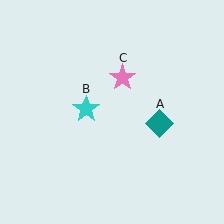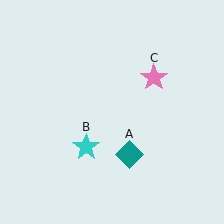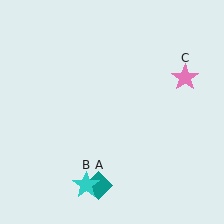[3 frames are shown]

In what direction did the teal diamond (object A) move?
The teal diamond (object A) moved down and to the left.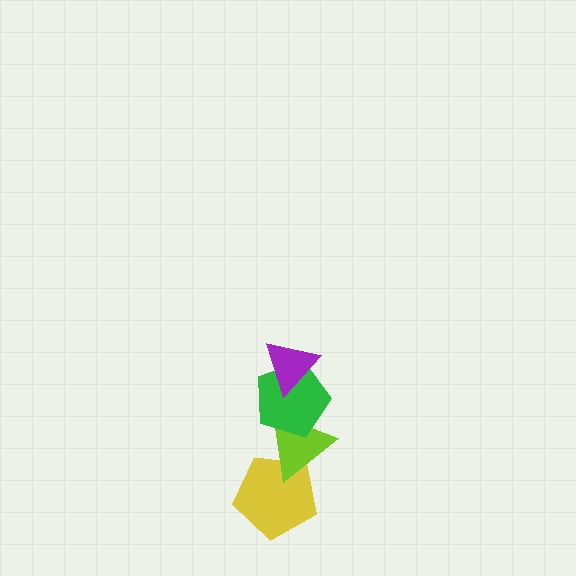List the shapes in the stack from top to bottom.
From top to bottom: the purple triangle, the green pentagon, the lime triangle, the yellow pentagon.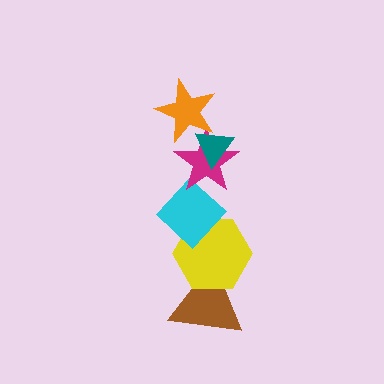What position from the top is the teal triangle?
The teal triangle is 1st from the top.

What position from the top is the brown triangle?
The brown triangle is 6th from the top.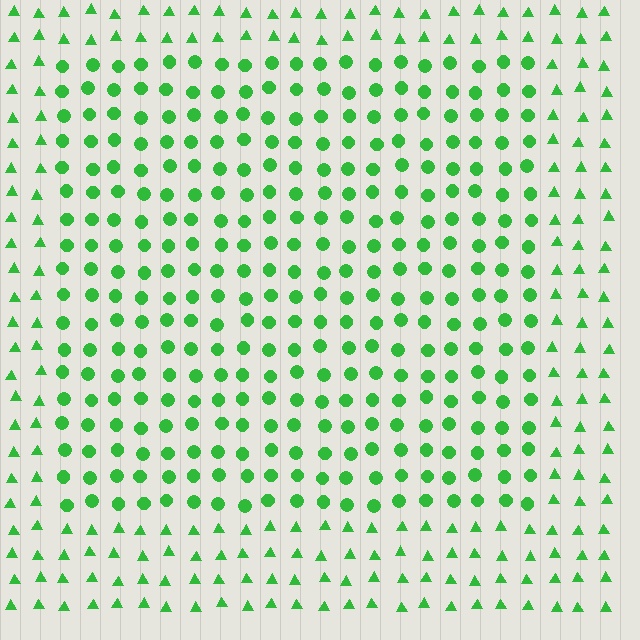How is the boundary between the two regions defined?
The boundary is defined by a change in element shape: circles inside vs. triangles outside. All elements share the same color and spacing.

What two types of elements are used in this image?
The image uses circles inside the rectangle region and triangles outside it.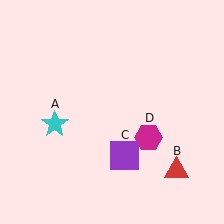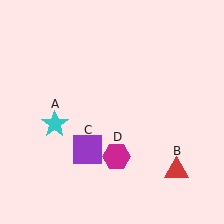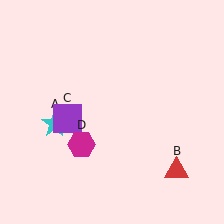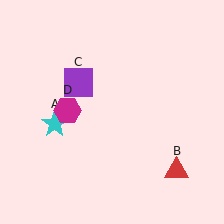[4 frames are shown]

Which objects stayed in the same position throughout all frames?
Cyan star (object A) and red triangle (object B) remained stationary.